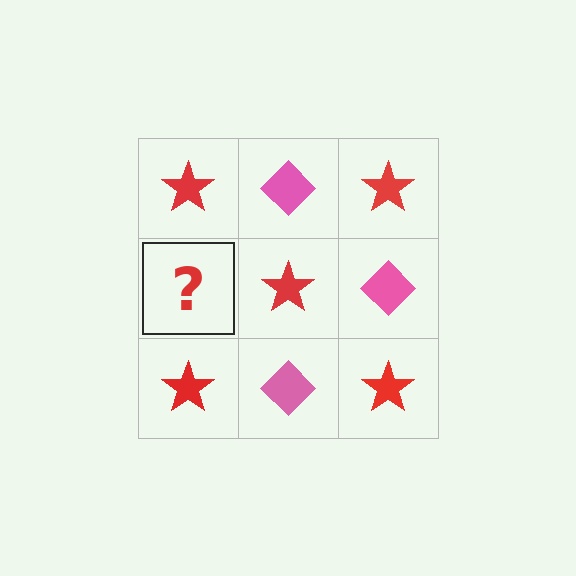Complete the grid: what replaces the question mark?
The question mark should be replaced with a pink diamond.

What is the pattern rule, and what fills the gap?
The rule is that it alternates red star and pink diamond in a checkerboard pattern. The gap should be filled with a pink diamond.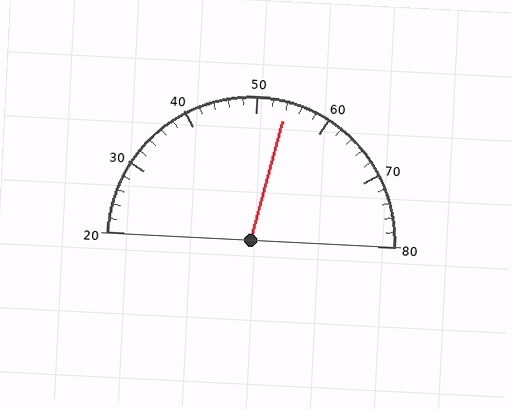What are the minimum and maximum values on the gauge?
The gauge ranges from 20 to 80.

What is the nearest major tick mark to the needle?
The nearest major tick mark is 50.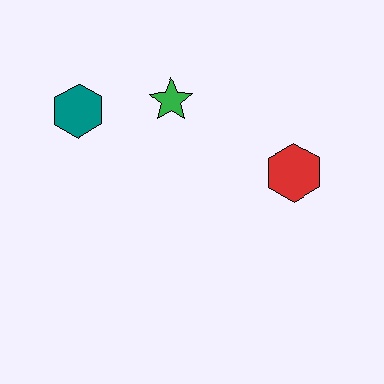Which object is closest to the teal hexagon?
The green star is closest to the teal hexagon.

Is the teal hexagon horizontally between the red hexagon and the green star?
No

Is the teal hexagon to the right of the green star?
No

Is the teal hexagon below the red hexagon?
No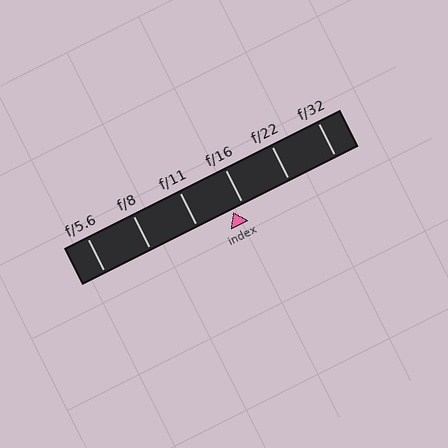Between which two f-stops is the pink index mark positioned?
The index mark is between f/11 and f/16.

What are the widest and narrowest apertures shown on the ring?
The widest aperture shown is f/5.6 and the narrowest is f/32.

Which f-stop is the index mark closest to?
The index mark is closest to f/16.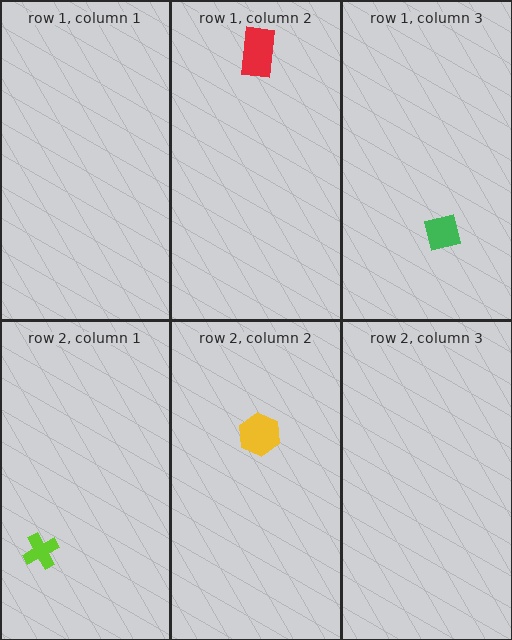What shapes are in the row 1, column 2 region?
The red rectangle.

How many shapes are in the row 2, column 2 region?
1.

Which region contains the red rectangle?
The row 1, column 2 region.